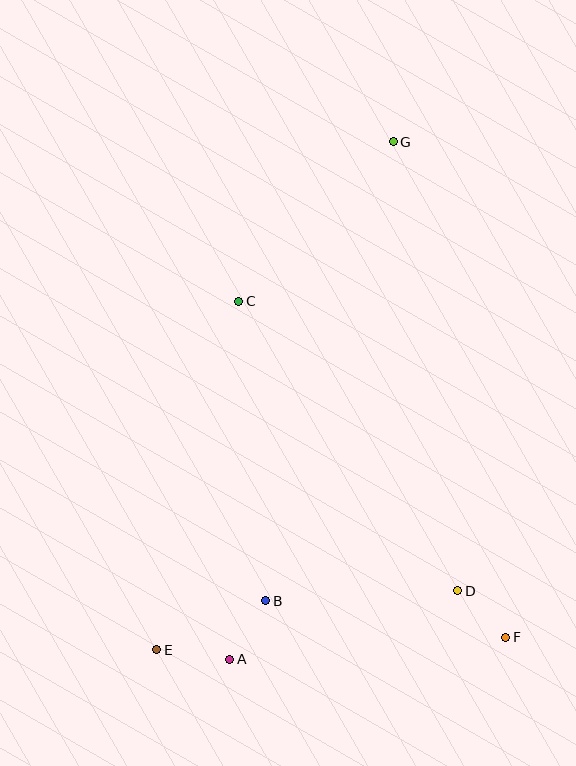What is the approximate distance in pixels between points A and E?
The distance between A and E is approximately 74 pixels.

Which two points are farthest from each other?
Points E and G are farthest from each other.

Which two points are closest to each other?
Points D and F are closest to each other.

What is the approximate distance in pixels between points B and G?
The distance between B and G is approximately 476 pixels.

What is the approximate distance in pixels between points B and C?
The distance between B and C is approximately 301 pixels.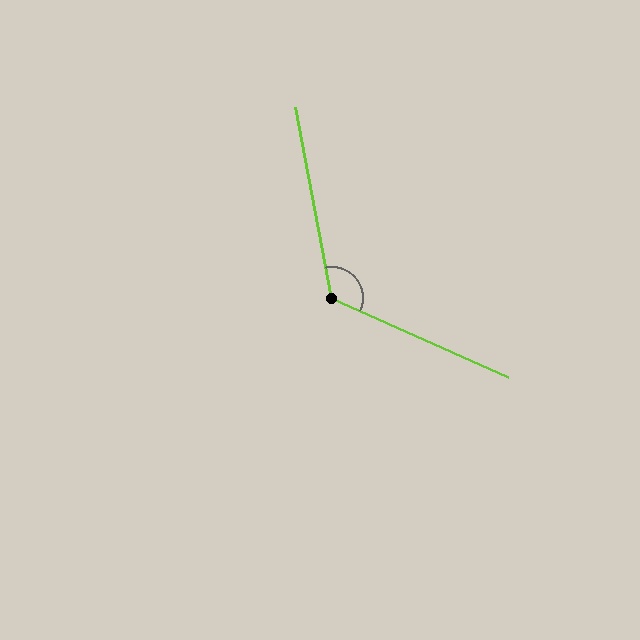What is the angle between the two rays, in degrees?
Approximately 125 degrees.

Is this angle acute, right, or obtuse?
It is obtuse.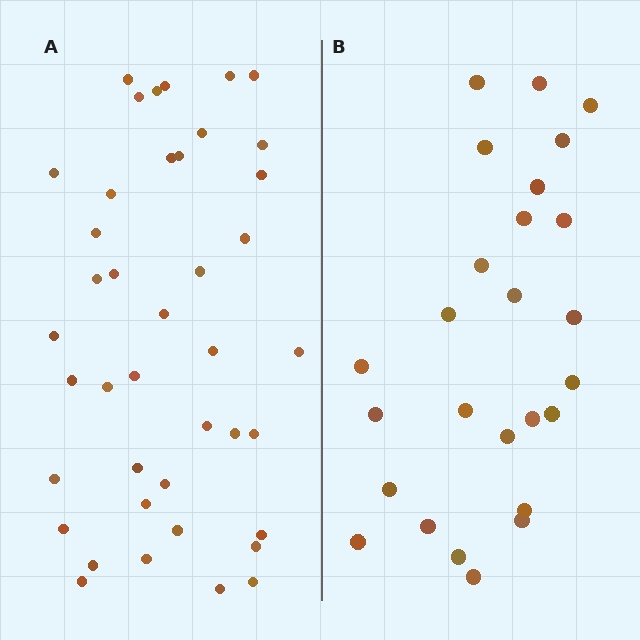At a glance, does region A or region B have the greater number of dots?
Region A (the left region) has more dots.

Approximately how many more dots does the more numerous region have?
Region A has approximately 15 more dots than region B.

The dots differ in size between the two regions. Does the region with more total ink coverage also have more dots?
No. Region B has more total ink coverage because its dots are larger, but region A actually contains more individual dots. Total area can be misleading — the number of items is what matters here.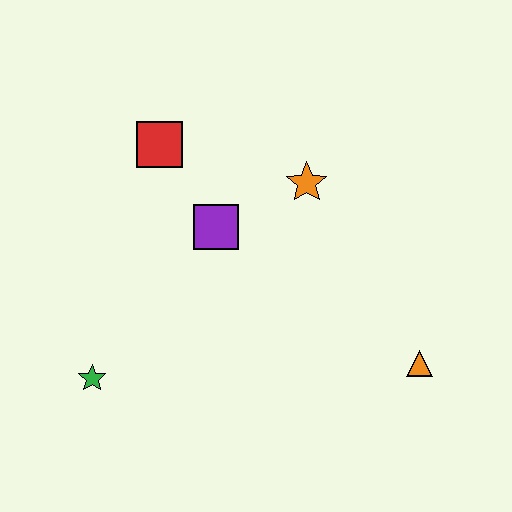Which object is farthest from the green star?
The orange triangle is farthest from the green star.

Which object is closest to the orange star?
The purple square is closest to the orange star.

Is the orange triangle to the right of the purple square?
Yes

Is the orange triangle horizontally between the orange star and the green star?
No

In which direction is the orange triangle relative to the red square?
The orange triangle is to the right of the red square.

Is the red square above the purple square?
Yes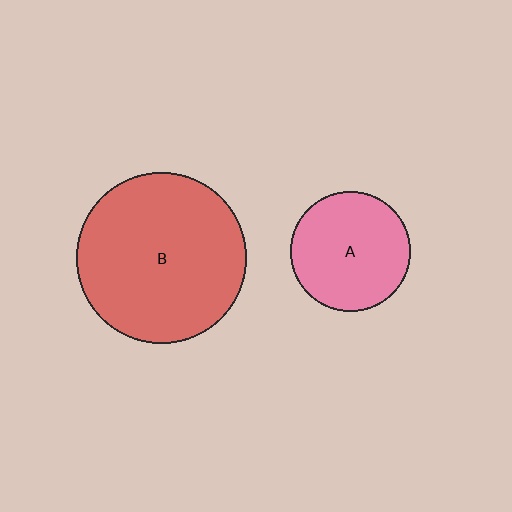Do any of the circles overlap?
No, none of the circles overlap.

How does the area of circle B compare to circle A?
Approximately 2.0 times.